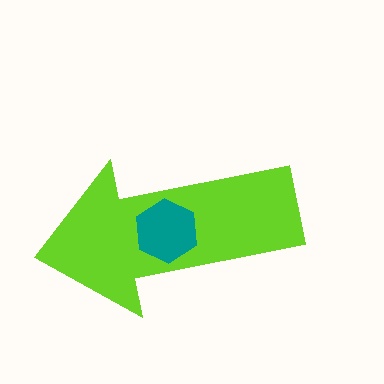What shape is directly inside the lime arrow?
The teal hexagon.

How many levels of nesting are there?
2.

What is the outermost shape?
The lime arrow.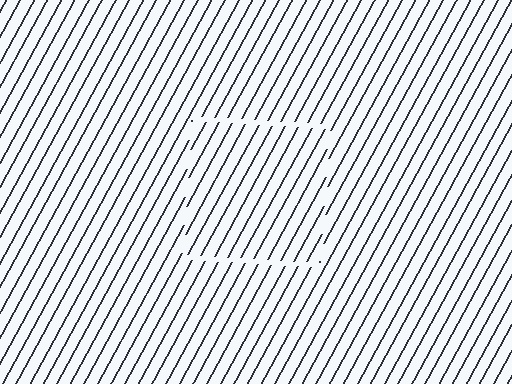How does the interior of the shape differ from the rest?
The interior of the shape contains the same grating, shifted by half a period — the contour is defined by the phase discontinuity where line-ends from the inner and outer gratings abut.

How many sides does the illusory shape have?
4 sides — the line-ends trace a square.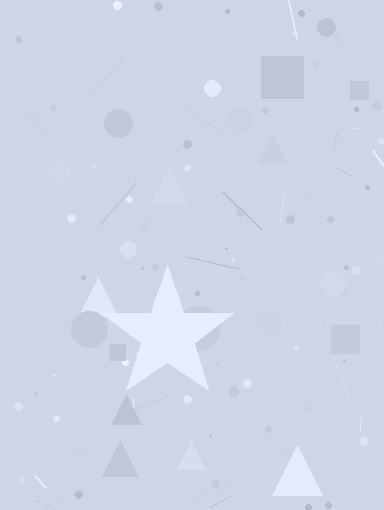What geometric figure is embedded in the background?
A star is embedded in the background.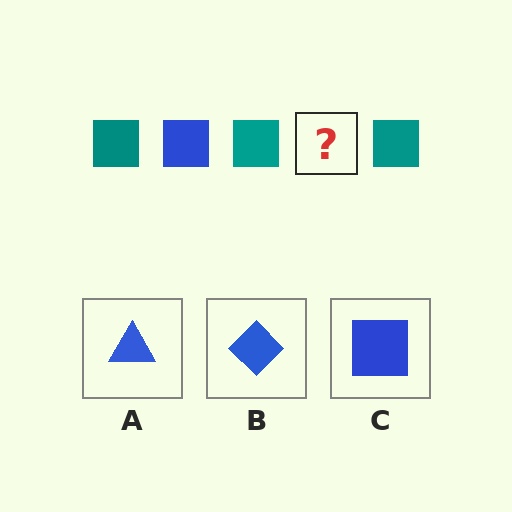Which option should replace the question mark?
Option C.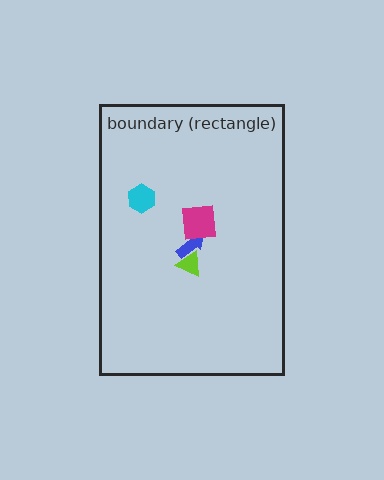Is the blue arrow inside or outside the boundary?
Inside.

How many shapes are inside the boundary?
4 inside, 0 outside.